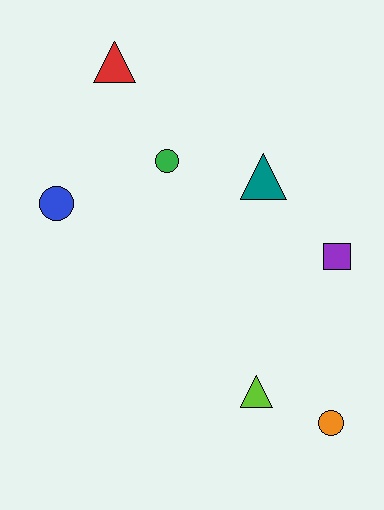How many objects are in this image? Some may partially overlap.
There are 7 objects.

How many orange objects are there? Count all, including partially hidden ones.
There is 1 orange object.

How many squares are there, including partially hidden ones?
There is 1 square.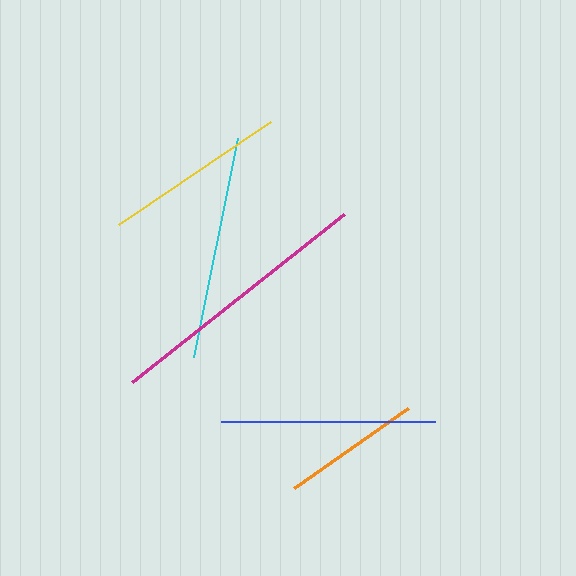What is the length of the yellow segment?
The yellow segment is approximately 183 pixels long.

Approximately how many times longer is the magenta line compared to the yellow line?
The magenta line is approximately 1.5 times the length of the yellow line.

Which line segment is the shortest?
The orange line is the shortest at approximately 139 pixels.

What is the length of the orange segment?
The orange segment is approximately 139 pixels long.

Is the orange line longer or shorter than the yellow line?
The yellow line is longer than the orange line.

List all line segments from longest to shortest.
From longest to shortest: magenta, cyan, blue, yellow, orange.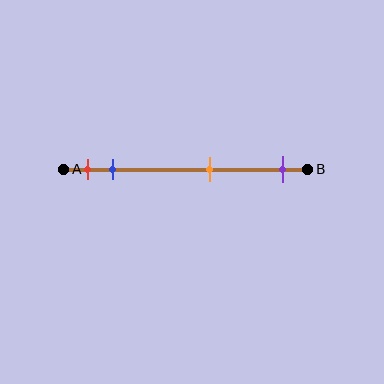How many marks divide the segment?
There are 4 marks dividing the segment.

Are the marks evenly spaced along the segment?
No, the marks are not evenly spaced.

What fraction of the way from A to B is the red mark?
The red mark is approximately 10% (0.1) of the way from A to B.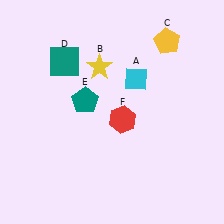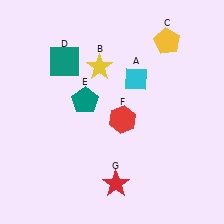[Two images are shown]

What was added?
A red star (G) was added in Image 2.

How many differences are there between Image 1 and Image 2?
There is 1 difference between the two images.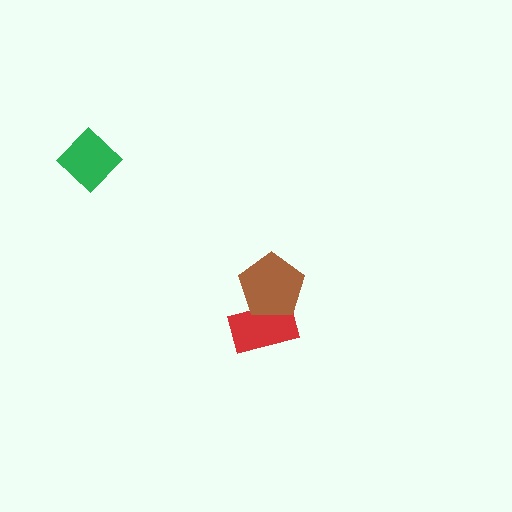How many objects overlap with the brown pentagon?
1 object overlaps with the brown pentagon.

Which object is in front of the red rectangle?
The brown pentagon is in front of the red rectangle.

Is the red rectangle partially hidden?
Yes, it is partially covered by another shape.